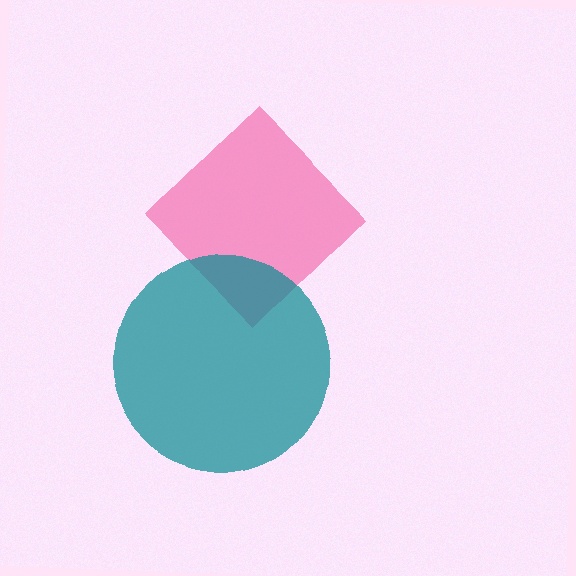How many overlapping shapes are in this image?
There are 2 overlapping shapes in the image.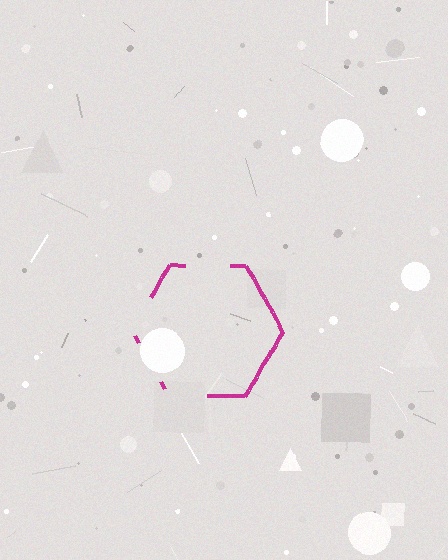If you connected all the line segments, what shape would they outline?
They would outline a hexagon.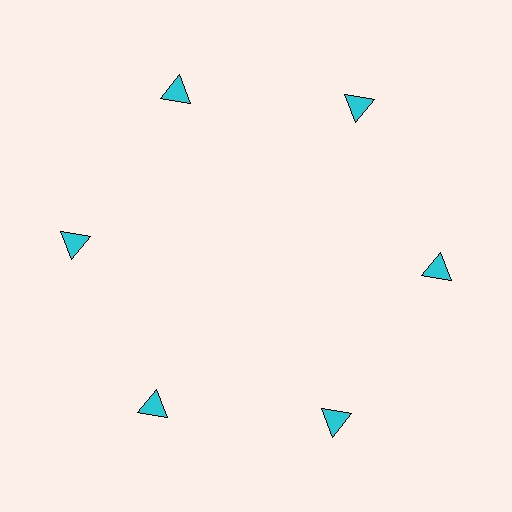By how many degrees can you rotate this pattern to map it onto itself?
The pattern maps onto itself every 60 degrees of rotation.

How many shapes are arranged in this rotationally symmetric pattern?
There are 6 shapes, arranged in 6 groups of 1.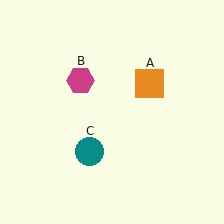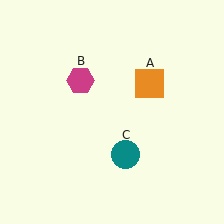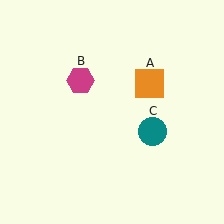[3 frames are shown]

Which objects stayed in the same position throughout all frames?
Orange square (object A) and magenta hexagon (object B) remained stationary.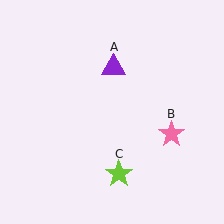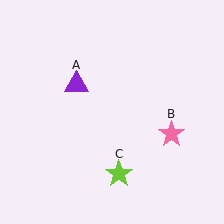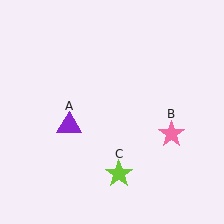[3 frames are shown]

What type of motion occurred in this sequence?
The purple triangle (object A) rotated counterclockwise around the center of the scene.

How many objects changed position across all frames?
1 object changed position: purple triangle (object A).